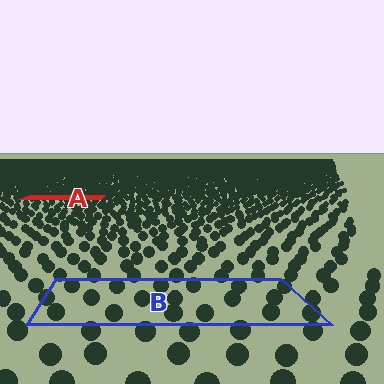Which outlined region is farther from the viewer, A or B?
Region A is farther from the viewer — the texture elements inside it appear smaller and more densely packed.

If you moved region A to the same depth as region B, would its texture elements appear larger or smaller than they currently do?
They would appear larger. At a closer depth, the same texture elements are projected at a bigger on-screen size.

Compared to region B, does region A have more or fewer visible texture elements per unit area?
Region A has more texture elements per unit area — they are packed more densely because it is farther away.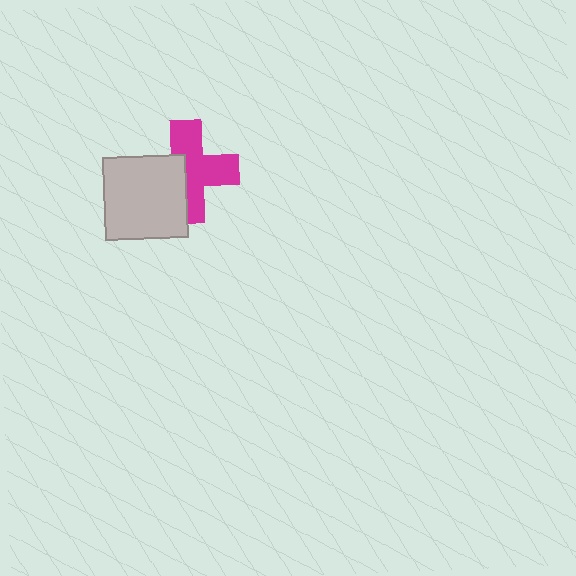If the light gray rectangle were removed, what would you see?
You would see the complete magenta cross.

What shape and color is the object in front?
The object in front is a light gray rectangle.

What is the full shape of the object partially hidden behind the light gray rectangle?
The partially hidden object is a magenta cross.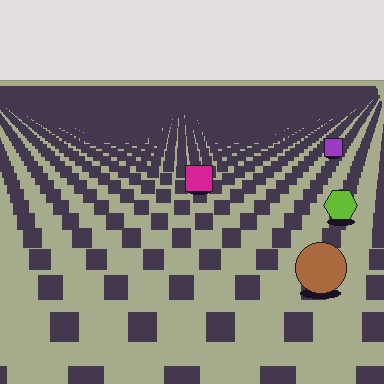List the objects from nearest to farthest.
From nearest to farthest: the brown circle, the lime hexagon, the magenta square, the purple square.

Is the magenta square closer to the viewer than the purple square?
Yes. The magenta square is closer — you can tell from the texture gradient: the ground texture is coarser near it.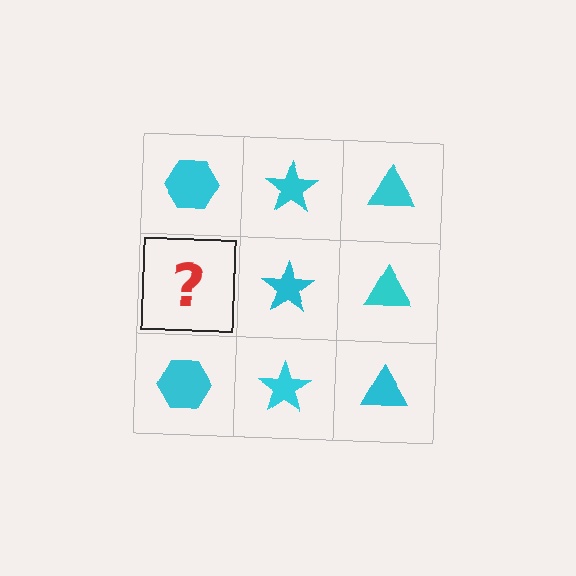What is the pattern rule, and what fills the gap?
The rule is that each column has a consistent shape. The gap should be filled with a cyan hexagon.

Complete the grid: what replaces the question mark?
The question mark should be replaced with a cyan hexagon.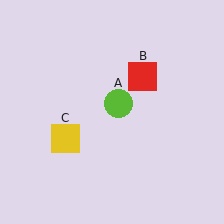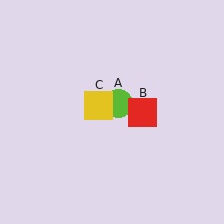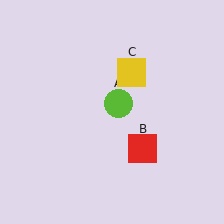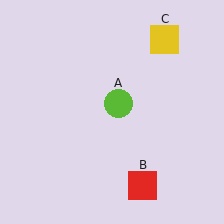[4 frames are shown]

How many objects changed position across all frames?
2 objects changed position: red square (object B), yellow square (object C).